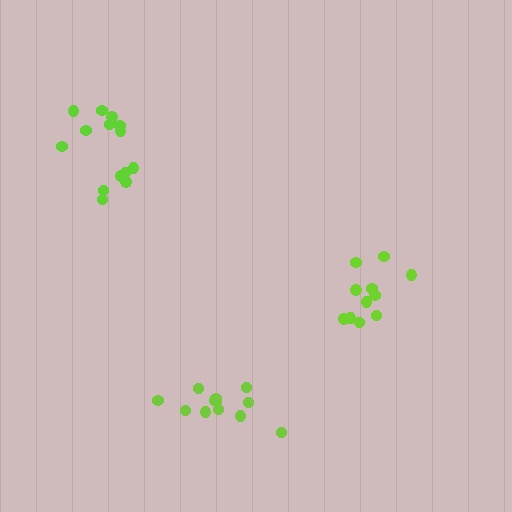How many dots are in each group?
Group 1: 11 dots, Group 2: 12 dots, Group 3: 14 dots (37 total).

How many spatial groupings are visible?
There are 3 spatial groupings.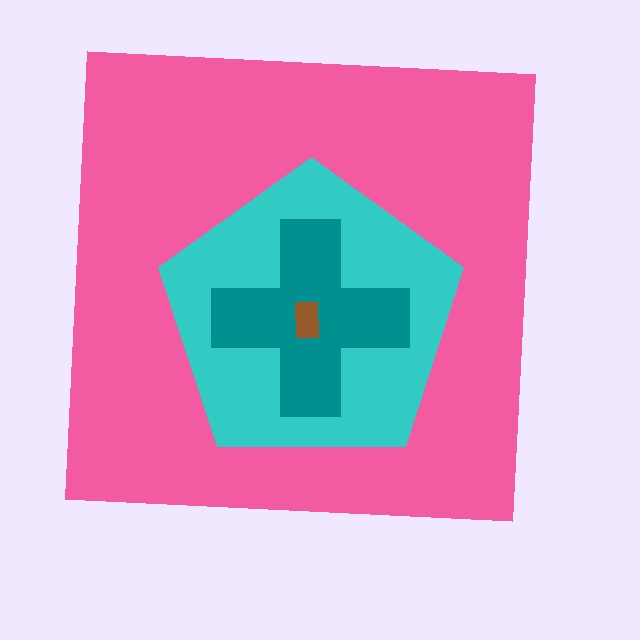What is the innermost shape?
The brown rectangle.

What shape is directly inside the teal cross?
The brown rectangle.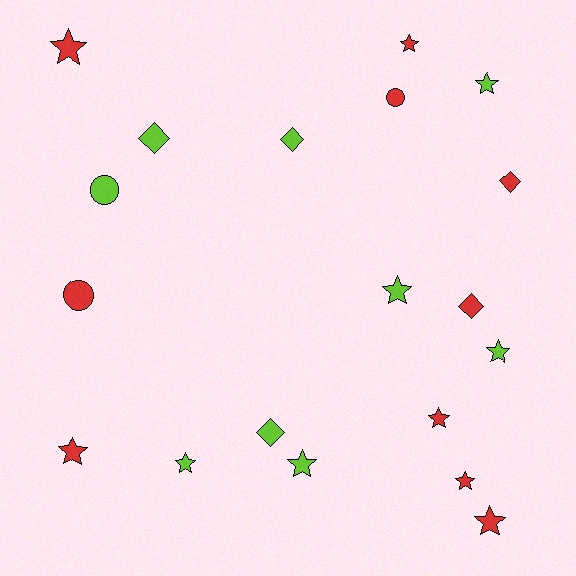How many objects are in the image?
There are 19 objects.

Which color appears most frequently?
Red, with 10 objects.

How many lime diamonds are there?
There are 3 lime diamonds.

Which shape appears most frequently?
Star, with 11 objects.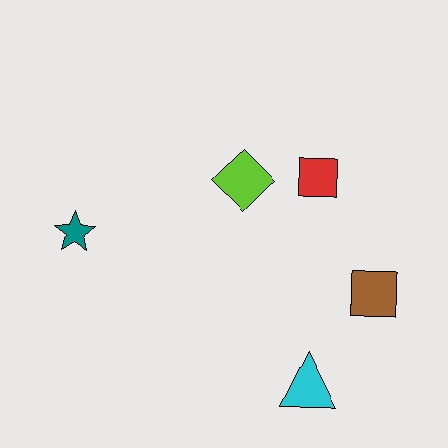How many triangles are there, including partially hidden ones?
There is 1 triangle.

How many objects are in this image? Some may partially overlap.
There are 5 objects.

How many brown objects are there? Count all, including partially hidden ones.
There is 1 brown object.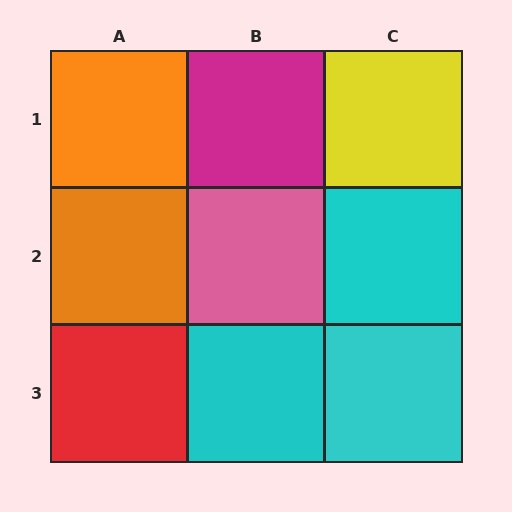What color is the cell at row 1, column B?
Magenta.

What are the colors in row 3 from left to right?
Red, cyan, cyan.